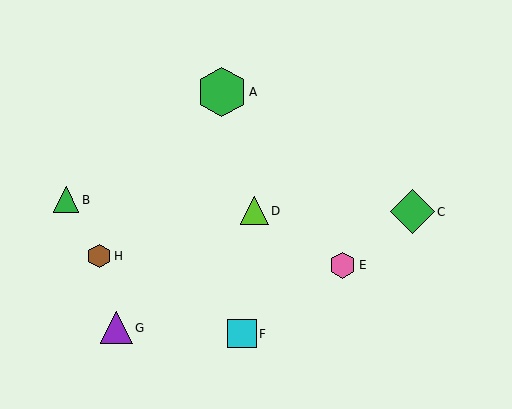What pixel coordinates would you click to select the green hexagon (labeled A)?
Click at (222, 92) to select the green hexagon A.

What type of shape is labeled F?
Shape F is a cyan square.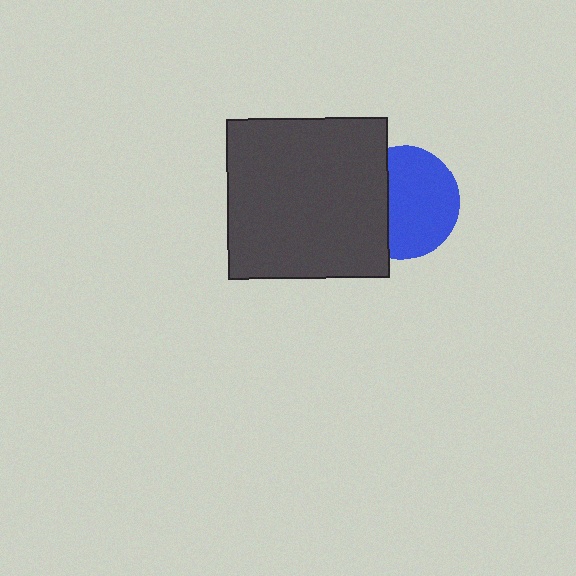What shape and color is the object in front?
The object in front is a dark gray square.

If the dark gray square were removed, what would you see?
You would see the complete blue circle.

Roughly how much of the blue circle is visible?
Most of it is visible (roughly 66%).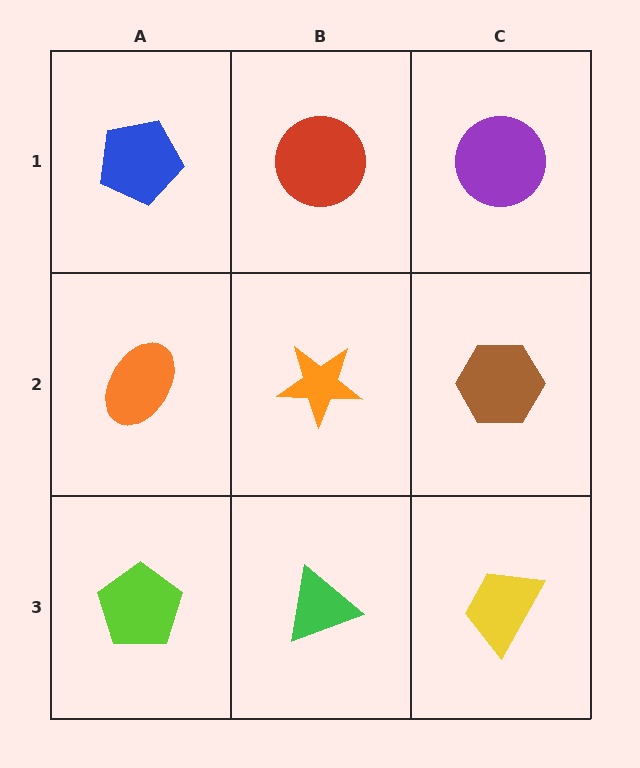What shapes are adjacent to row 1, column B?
An orange star (row 2, column B), a blue pentagon (row 1, column A), a purple circle (row 1, column C).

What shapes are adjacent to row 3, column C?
A brown hexagon (row 2, column C), a green triangle (row 3, column B).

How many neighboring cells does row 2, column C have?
3.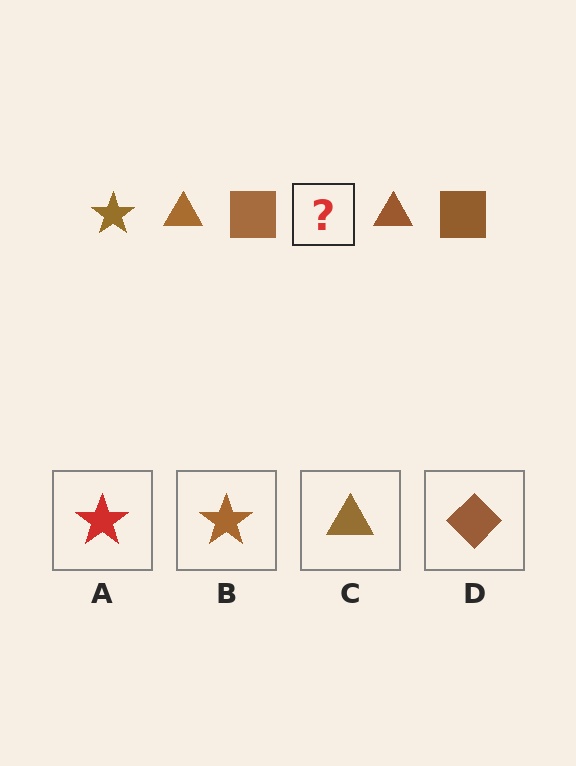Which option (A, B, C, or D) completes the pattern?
B.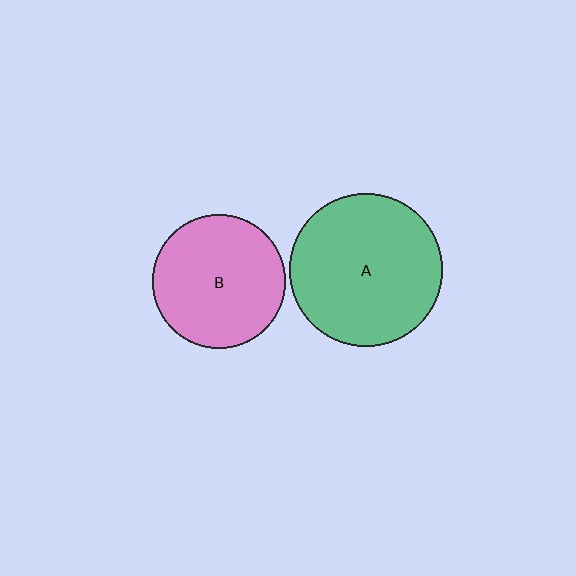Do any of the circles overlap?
No, none of the circles overlap.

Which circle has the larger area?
Circle A (green).